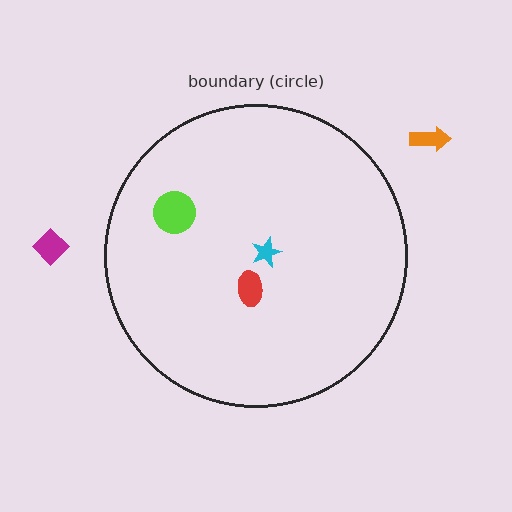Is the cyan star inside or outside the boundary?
Inside.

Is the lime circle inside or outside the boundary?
Inside.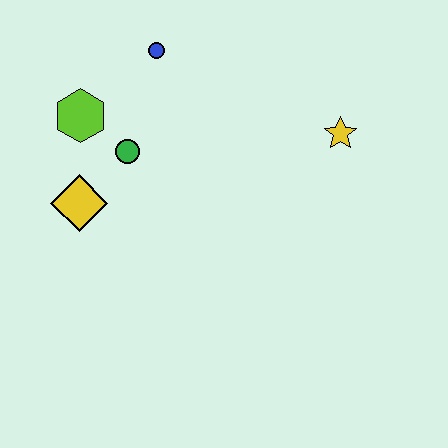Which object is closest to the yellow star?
The blue circle is closest to the yellow star.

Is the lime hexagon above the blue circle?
No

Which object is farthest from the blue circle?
The yellow star is farthest from the blue circle.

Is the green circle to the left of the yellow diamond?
No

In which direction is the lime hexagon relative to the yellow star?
The lime hexagon is to the left of the yellow star.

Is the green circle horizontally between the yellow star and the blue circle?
No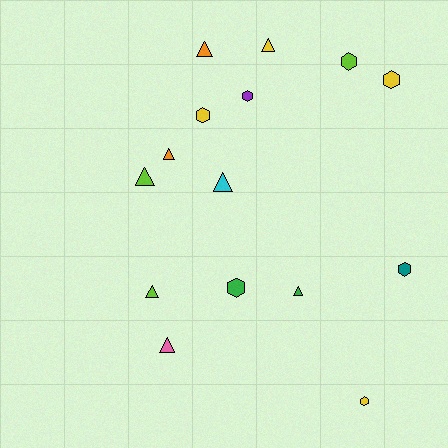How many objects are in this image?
There are 15 objects.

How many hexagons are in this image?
There are 7 hexagons.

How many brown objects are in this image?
There are no brown objects.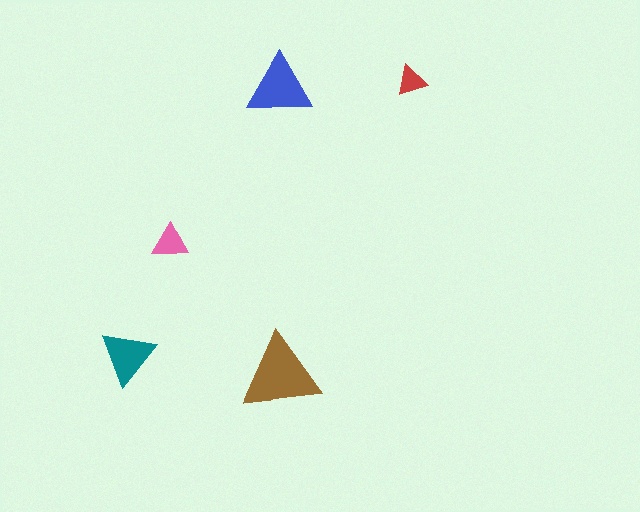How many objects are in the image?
There are 5 objects in the image.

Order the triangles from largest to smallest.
the brown one, the blue one, the teal one, the pink one, the red one.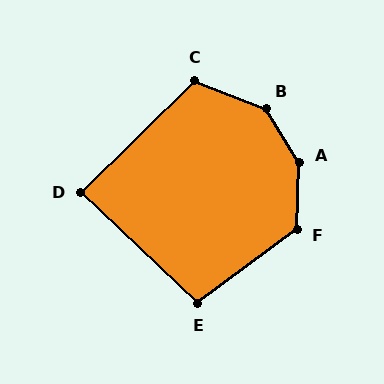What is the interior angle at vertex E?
Approximately 100 degrees (obtuse).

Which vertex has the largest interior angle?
A, at approximately 146 degrees.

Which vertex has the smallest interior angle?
D, at approximately 88 degrees.